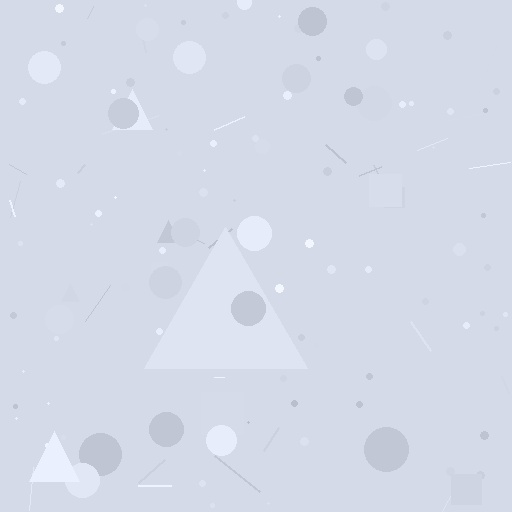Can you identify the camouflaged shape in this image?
The camouflaged shape is a triangle.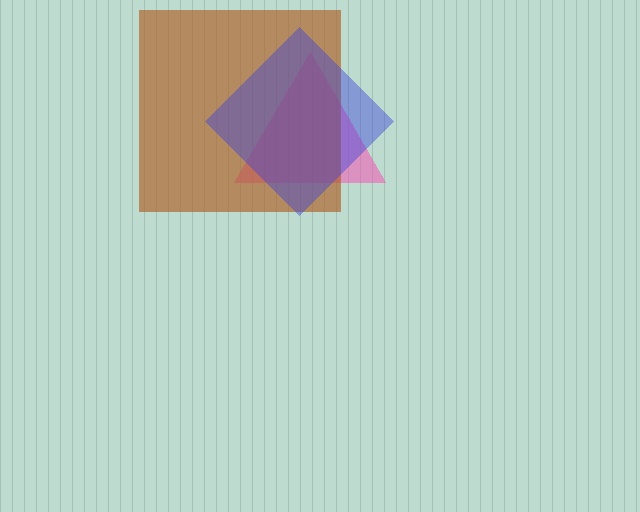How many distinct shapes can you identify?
There are 3 distinct shapes: a pink triangle, a brown square, a blue diamond.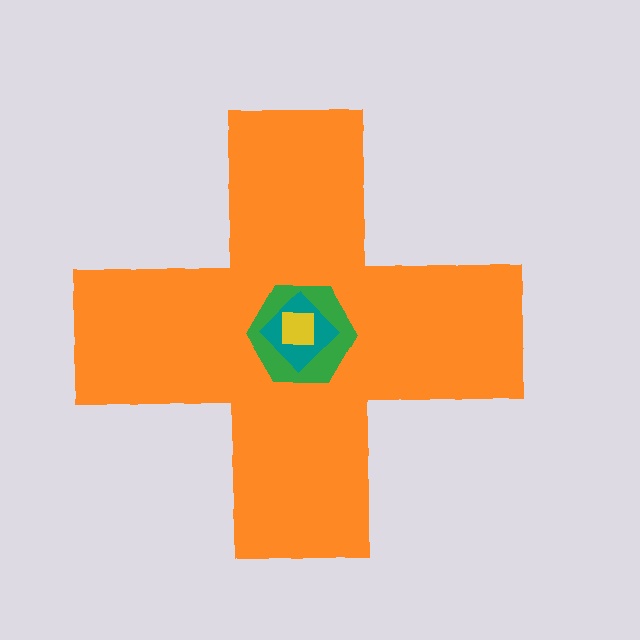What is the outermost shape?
The orange cross.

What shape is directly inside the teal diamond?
The yellow square.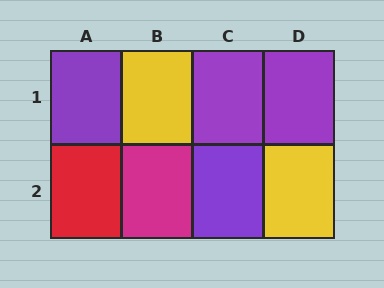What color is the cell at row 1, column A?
Purple.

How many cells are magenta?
1 cell is magenta.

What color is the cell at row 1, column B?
Yellow.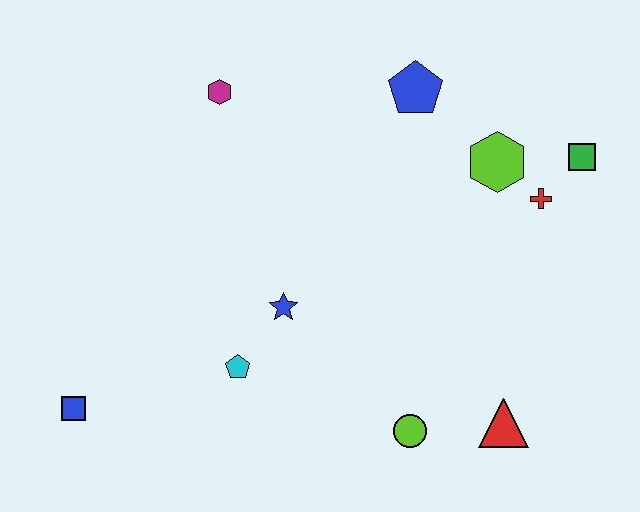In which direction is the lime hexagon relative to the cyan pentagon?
The lime hexagon is to the right of the cyan pentagon.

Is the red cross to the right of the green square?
No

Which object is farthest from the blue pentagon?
The blue square is farthest from the blue pentagon.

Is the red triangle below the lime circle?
No